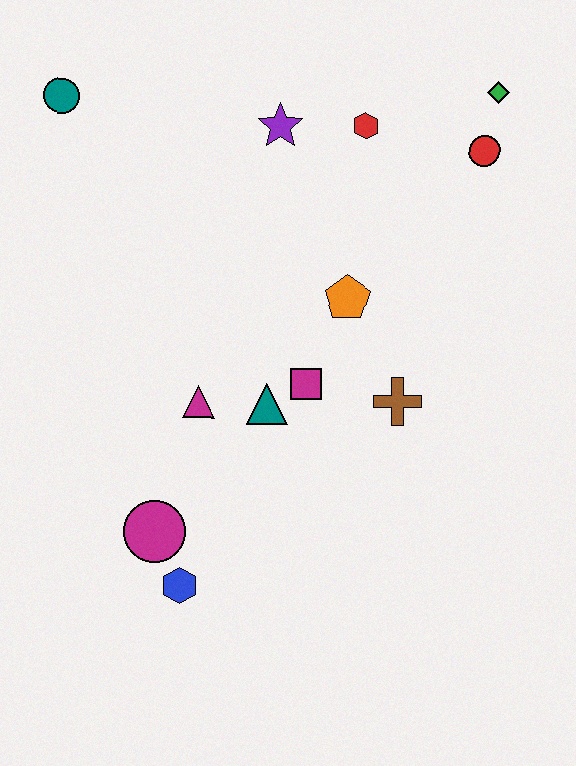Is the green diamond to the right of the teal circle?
Yes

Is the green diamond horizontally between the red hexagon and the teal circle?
No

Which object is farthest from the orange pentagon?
The teal circle is farthest from the orange pentagon.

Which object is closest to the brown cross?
The magenta square is closest to the brown cross.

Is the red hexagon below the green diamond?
Yes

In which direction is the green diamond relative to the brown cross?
The green diamond is above the brown cross.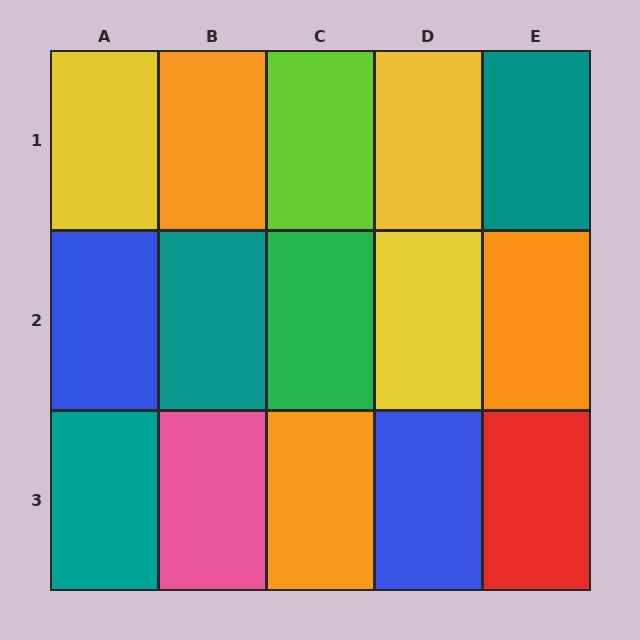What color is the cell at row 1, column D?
Yellow.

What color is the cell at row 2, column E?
Orange.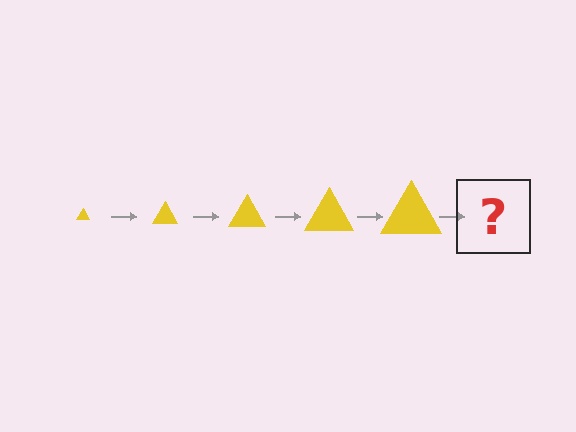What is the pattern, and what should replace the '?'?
The pattern is that the triangle gets progressively larger each step. The '?' should be a yellow triangle, larger than the previous one.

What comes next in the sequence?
The next element should be a yellow triangle, larger than the previous one.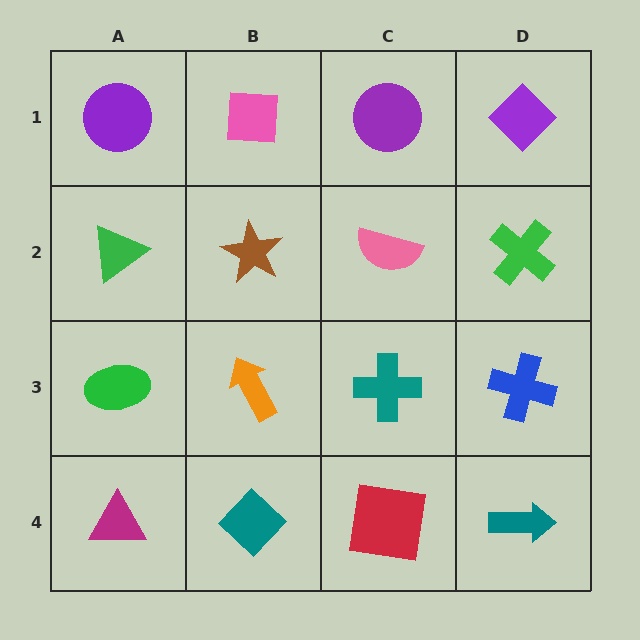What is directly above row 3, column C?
A pink semicircle.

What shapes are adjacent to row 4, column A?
A green ellipse (row 3, column A), a teal diamond (row 4, column B).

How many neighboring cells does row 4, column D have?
2.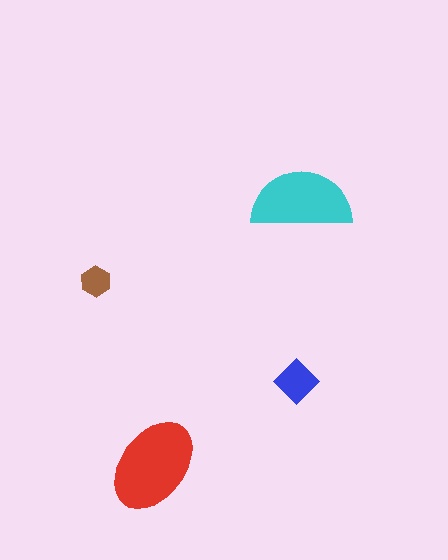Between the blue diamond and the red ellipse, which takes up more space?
The red ellipse.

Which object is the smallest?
The brown hexagon.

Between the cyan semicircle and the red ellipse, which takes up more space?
The red ellipse.